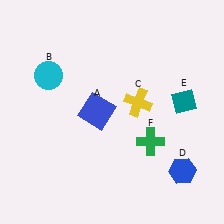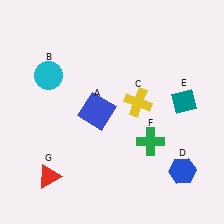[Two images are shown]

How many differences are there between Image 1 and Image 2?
There is 1 difference between the two images.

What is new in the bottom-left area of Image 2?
A red triangle (G) was added in the bottom-left area of Image 2.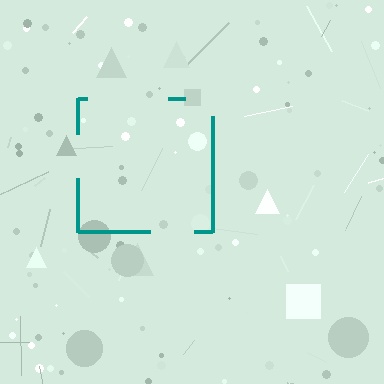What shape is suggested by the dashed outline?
The dashed outline suggests a square.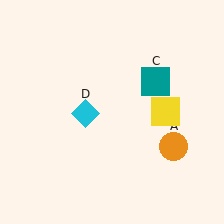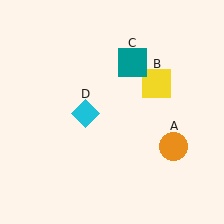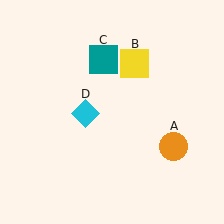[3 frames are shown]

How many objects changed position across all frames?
2 objects changed position: yellow square (object B), teal square (object C).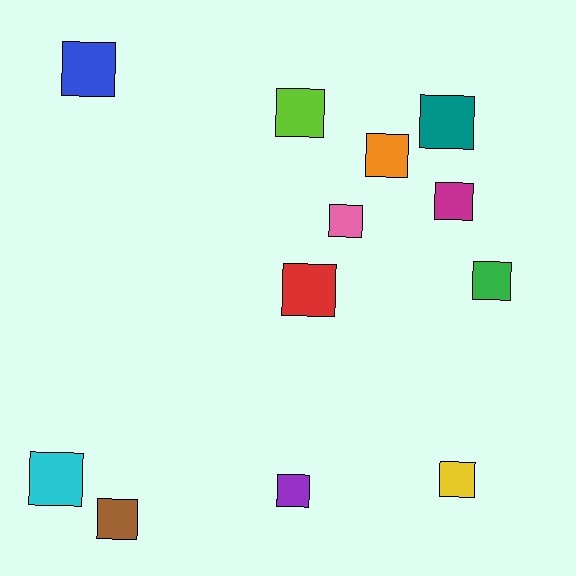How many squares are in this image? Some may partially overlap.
There are 12 squares.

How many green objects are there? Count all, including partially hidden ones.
There is 1 green object.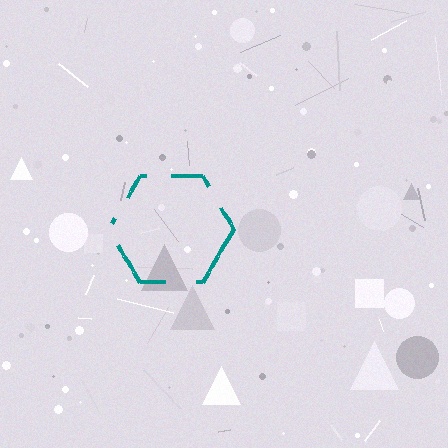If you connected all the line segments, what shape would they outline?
They would outline a hexagon.